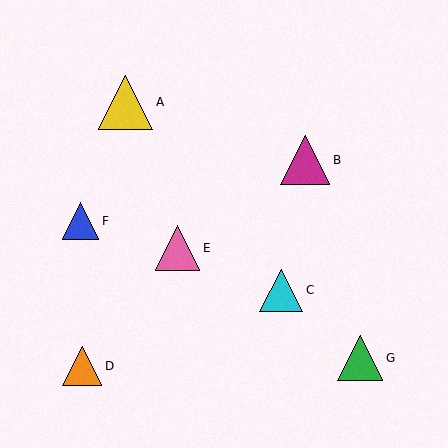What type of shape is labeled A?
Shape A is a yellow triangle.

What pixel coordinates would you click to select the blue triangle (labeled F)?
Click at (81, 221) to select the blue triangle F.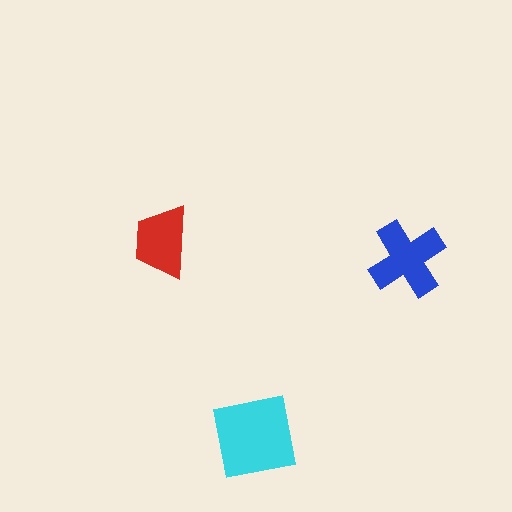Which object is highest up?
The red trapezoid is topmost.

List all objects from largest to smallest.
The cyan square, the blue cross, the red trapezoid.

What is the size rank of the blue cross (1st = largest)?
2nd.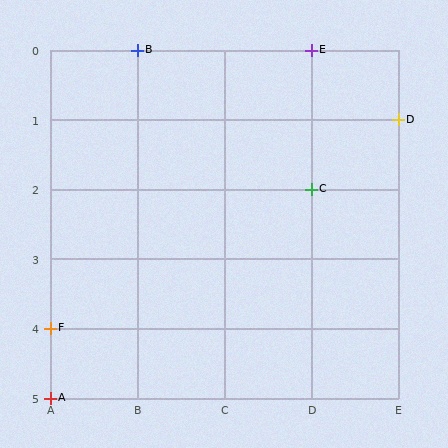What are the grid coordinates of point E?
Point E is at grid coordinates (D, 0).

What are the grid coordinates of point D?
Point D is at grid coordinates (E, 1).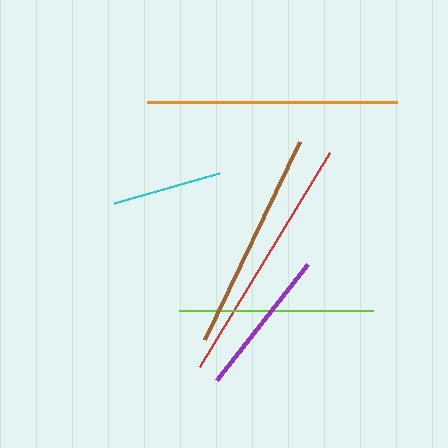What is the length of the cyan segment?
The cyan segment is approximately 110 pixels long.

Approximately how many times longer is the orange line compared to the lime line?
The orange line is approximately 1.3 times the length of the lime line.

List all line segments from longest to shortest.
From longest to shortest: red, orange, brown, lime, purple, cyan.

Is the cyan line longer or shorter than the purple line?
The purple line is longer than the cyan line.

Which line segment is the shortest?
The cyan line is the shortest at approximately 110 pixels.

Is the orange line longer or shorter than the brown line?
The orange line is longer than the brown line.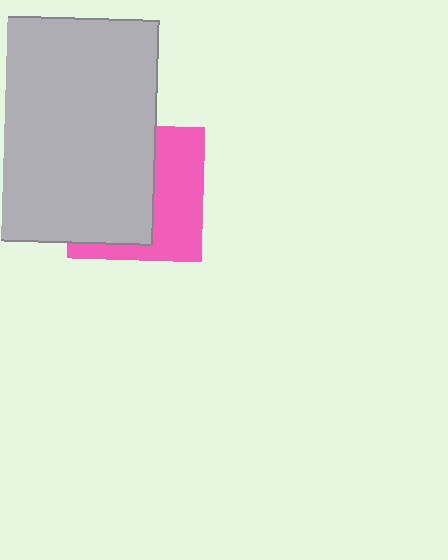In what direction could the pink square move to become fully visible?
The pink square could move right. That would shift it out from behind the light gray rectangle entirely.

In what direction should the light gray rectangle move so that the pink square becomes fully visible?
The light gray rectangle should move left. That is the shortest direction to clear the overlap and leave the pink square fully visible.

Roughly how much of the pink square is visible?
A small part of it is visible (roughly 44%).